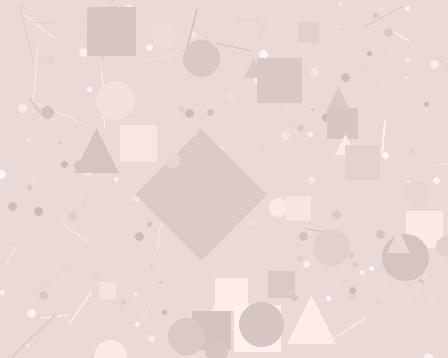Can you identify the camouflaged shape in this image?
The camouflaged shape is a diamond.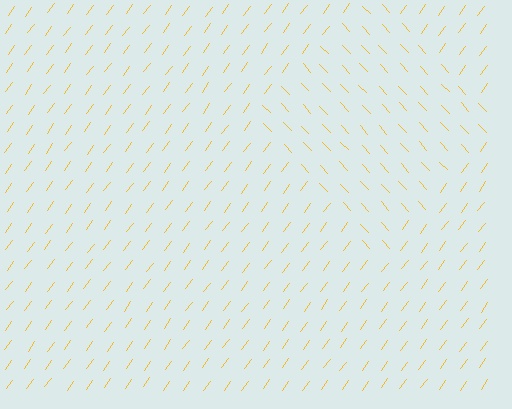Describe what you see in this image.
The image is filled with small yellow line segments. A diamond region in the image has lines oriented differently from the surrounding lines, creating a visible texture boundary.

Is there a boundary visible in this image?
Yes, there is a texture boundary formed by a change in line orientation.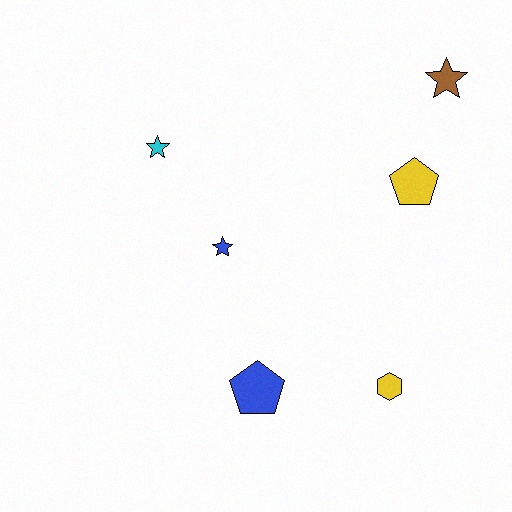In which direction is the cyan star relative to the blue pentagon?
The cyan star is above the blue pentagon.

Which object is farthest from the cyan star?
The yellow hexagon is farthest from the cyan star.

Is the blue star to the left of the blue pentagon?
Yes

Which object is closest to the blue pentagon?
The yellow hexagon is closest to the blue pentagon.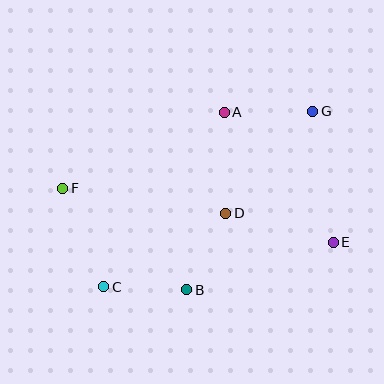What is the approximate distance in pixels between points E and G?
The distance between E and G is approximately 133 pixels.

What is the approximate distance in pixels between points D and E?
The distance between D and E is approximately 112 pixels.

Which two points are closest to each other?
Points B and C are closest to each other.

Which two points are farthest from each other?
Points E and F are farthest from each other.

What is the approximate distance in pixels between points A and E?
The distance between A and E is approximately 169 pixels.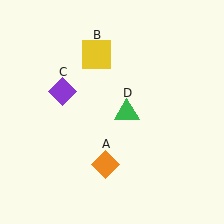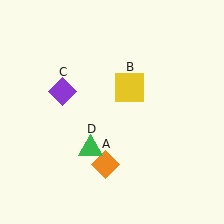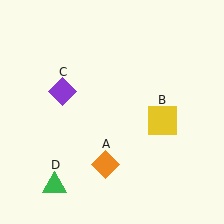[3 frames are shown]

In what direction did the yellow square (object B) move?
The yellow square (object B) moved down and to the right.